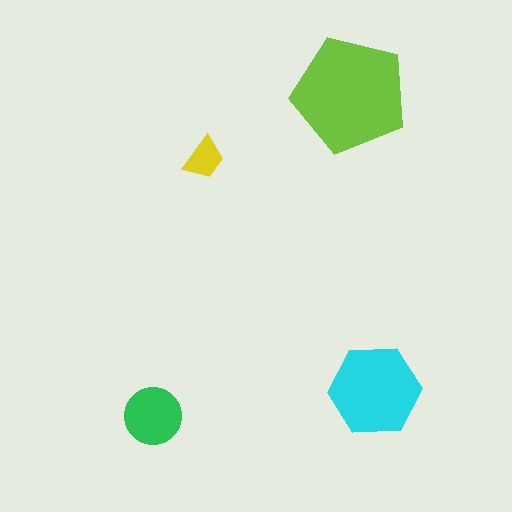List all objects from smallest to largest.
The yellow trapezoid, the green circle, the cyan hexagon, the lime pentagon.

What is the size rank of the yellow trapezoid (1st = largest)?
4th.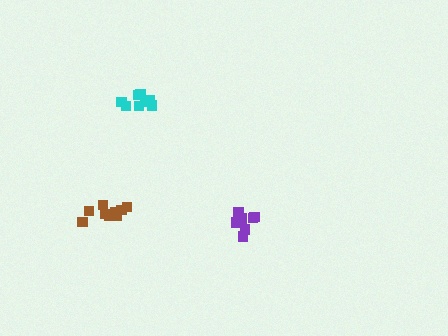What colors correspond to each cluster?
The clusters are colored: cyan, purple, brown.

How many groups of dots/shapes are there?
There are 3 groups.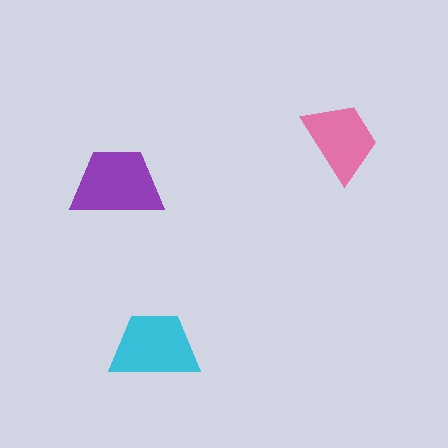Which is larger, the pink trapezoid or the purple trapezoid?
The purple one.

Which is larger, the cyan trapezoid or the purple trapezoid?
The purple one.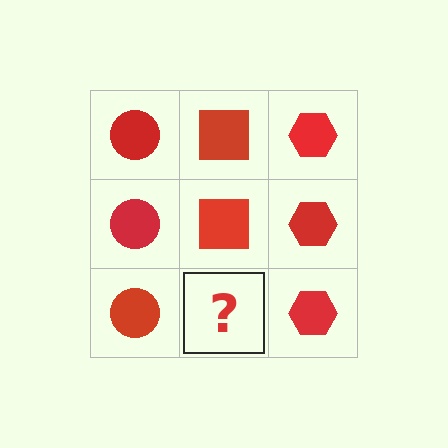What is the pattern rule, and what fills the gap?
The rule is that each column has a consistent shape. The gap should be filled with a red square.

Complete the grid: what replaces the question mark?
The question mark should be replaced with a red square.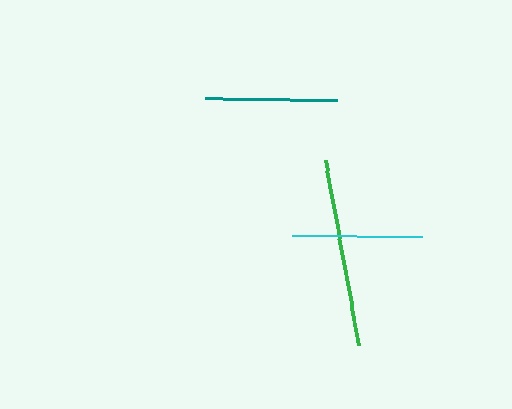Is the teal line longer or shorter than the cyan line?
The teal line is longer than the cyan line.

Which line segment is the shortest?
The cyan line is the shortest at approximately 131 pixels.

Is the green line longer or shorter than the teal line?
The green line is longer than the teal line.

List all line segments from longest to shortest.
From longest to shortest: green, teal, cyan.